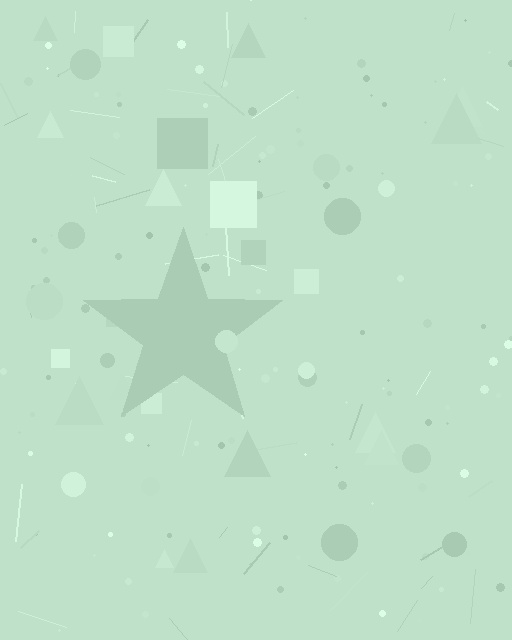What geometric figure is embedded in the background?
A star is embedded in the background.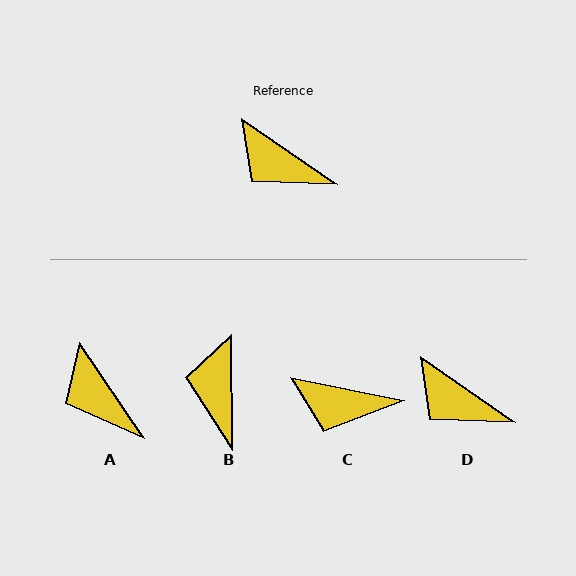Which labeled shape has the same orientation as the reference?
D.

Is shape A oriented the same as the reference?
No, it is off by about 22 degrees.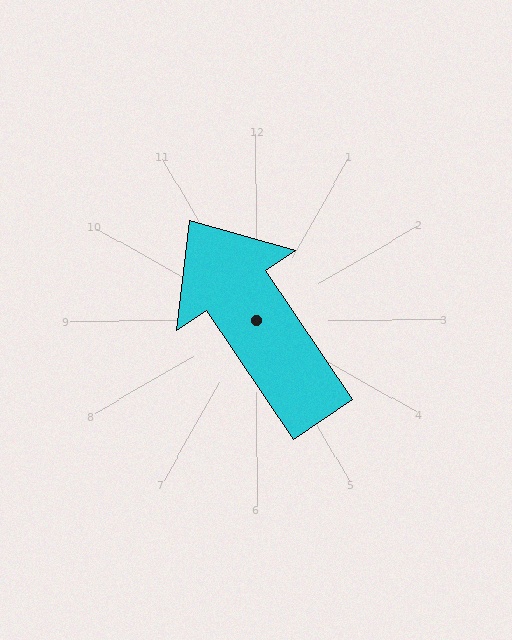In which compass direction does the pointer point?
Northwest.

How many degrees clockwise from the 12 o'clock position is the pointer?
Approximately 326 degrees.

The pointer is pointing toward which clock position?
Roughly 11 o'clock.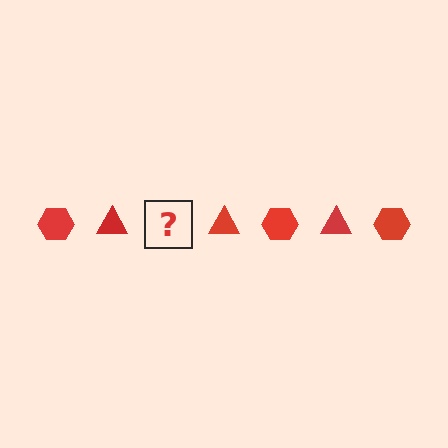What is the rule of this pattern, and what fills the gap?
The rule is that the pattern cycles through hexagon, triangle shapes in red. The gap should be filled with a red hexagon.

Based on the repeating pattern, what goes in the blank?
The blank should be a red hexagon.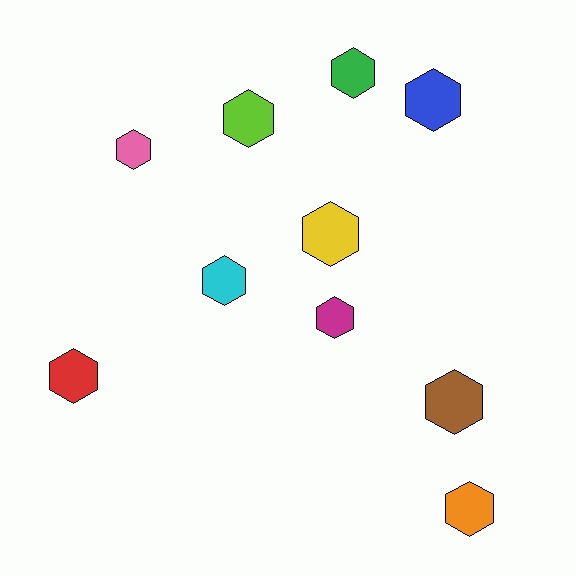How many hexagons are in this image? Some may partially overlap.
There are 10 hexagons.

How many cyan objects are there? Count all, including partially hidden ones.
There is 1 cyan object.